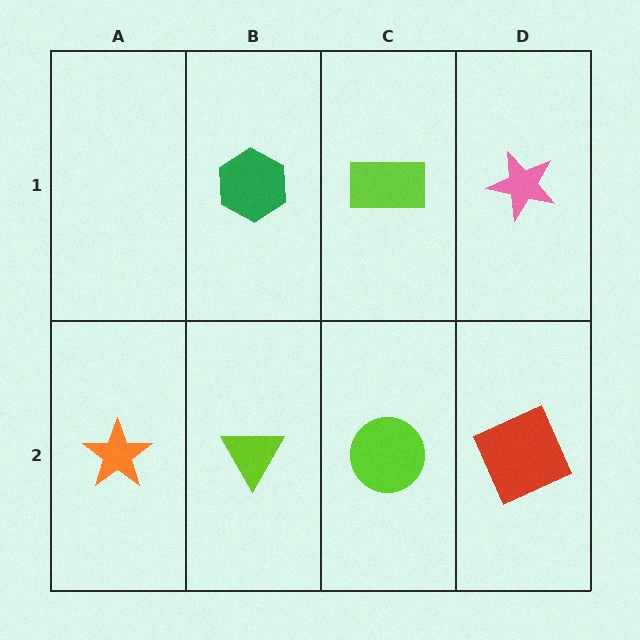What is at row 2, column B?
A lime triangle.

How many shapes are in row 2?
4 shapes.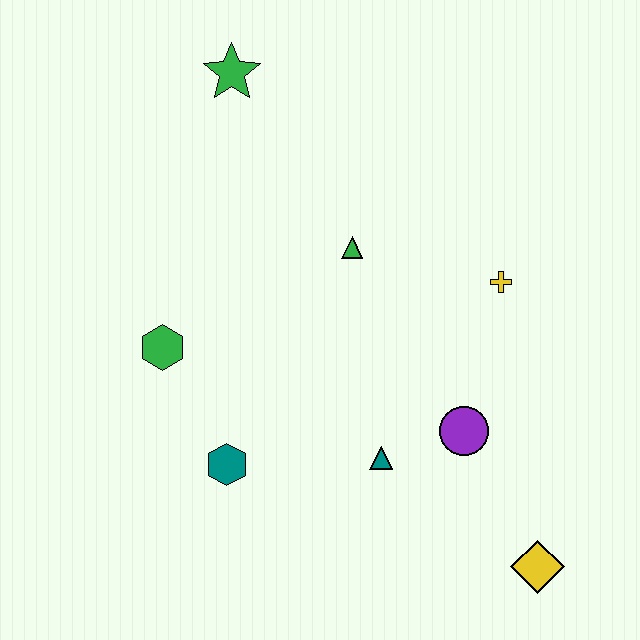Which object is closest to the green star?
The green triangle is closest to the green star.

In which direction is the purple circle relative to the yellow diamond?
The purple circle is above the yellow diamond.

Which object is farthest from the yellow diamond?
The green star is farthest from the yellow diamond.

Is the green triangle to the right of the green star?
Yes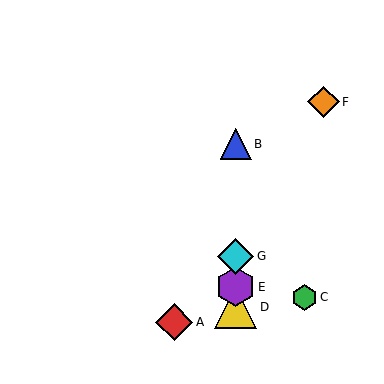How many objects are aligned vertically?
4 objects (B, D, E, G) are aligned vertically.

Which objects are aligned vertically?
Objects B, D, E, G are aligned vertically.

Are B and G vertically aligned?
Yes, both are at x≈236.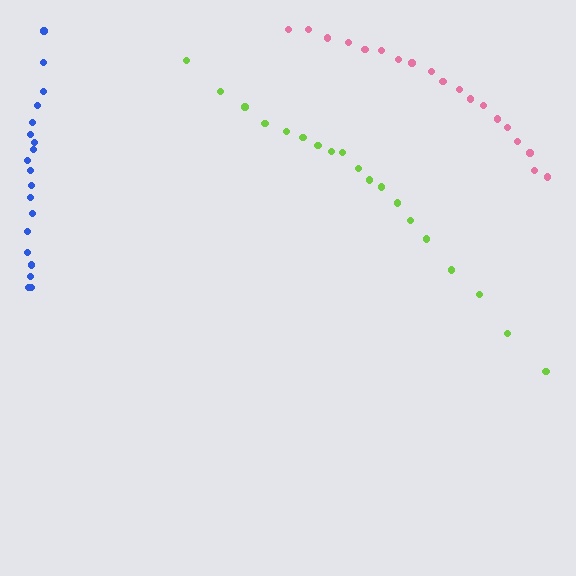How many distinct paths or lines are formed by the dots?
There are 3 distinct paths.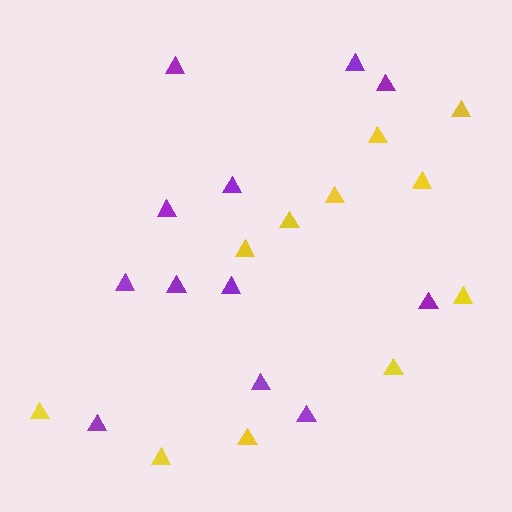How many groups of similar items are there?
There are 2 groups: one group of yellow triangles (11) and one group of purple triangles (12).